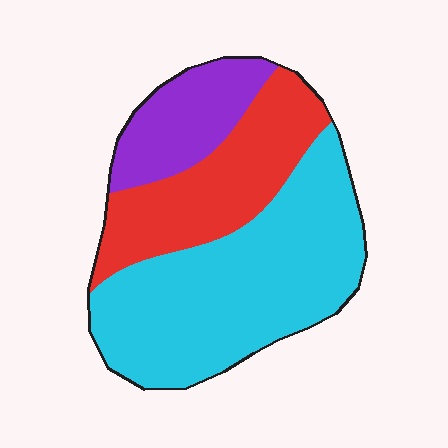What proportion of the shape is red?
Red takes up about one quarter (1/4) of the shape.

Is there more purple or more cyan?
Cyan.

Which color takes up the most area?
Cyan, at roughly 55%.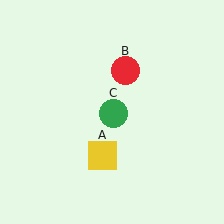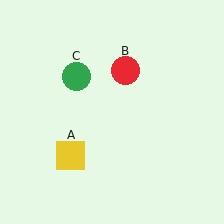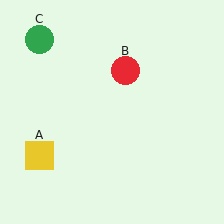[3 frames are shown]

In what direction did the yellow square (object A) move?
The yellow square (object A) moved left.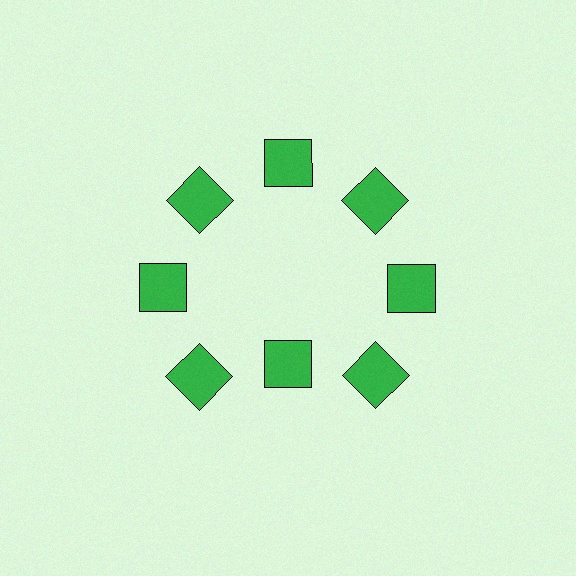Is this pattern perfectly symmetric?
No. The 8 green squares are arranged in a ring, but one element near the 6 o'clock position is pulled inward toward the center, breaking the 8-fold rotational symmetry.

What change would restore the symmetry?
The symmetry would be restored by moving it outward, back onto the ring so that all 8 squares sit at equal angles and equal distance from the center.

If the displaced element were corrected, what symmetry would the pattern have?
It would have 8-fold rotational symmetry — the pattern would map onto itself every 45 degrees.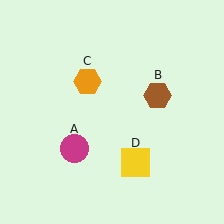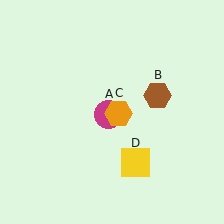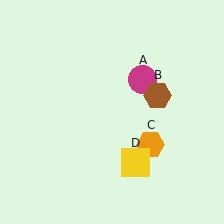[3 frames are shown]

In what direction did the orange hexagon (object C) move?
The orange hexagon (object C) moved down and to the right.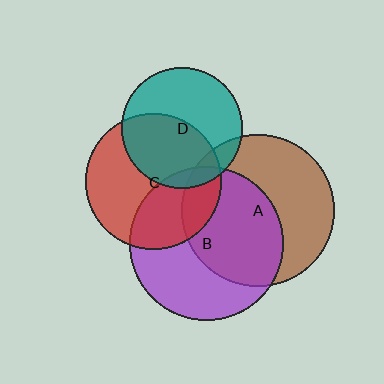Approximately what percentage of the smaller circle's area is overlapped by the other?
Approximately 15%.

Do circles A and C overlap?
Yes.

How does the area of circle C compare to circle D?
Approximately 1.3 times.